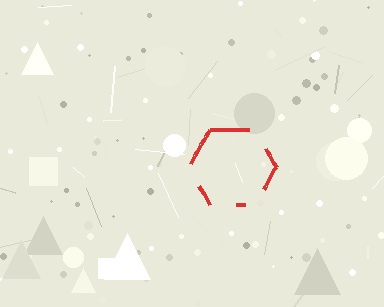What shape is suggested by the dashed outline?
The dashed outline suggests a hexagon.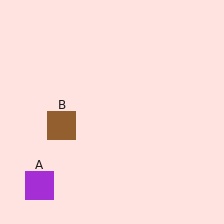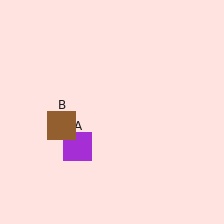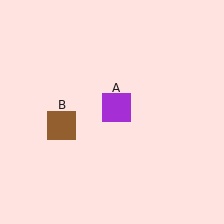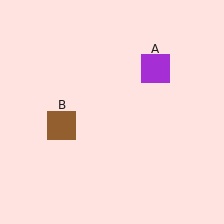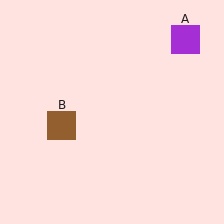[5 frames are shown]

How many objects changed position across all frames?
1 object changed position: purple square (object A).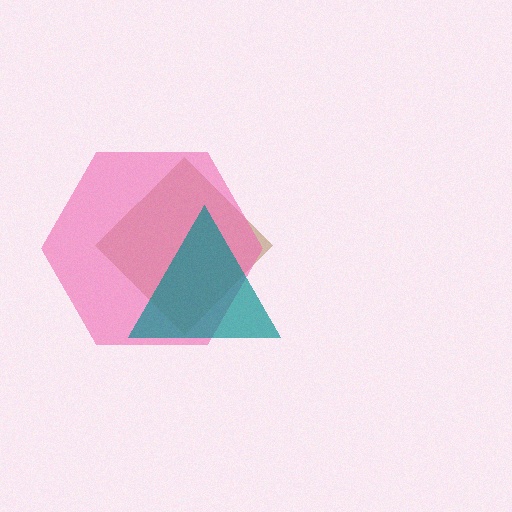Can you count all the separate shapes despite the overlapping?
Yes, there are 3 separate shapes.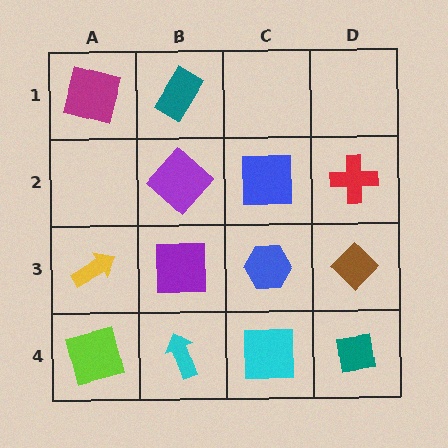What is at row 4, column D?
A teal square.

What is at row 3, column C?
A blue hexagon.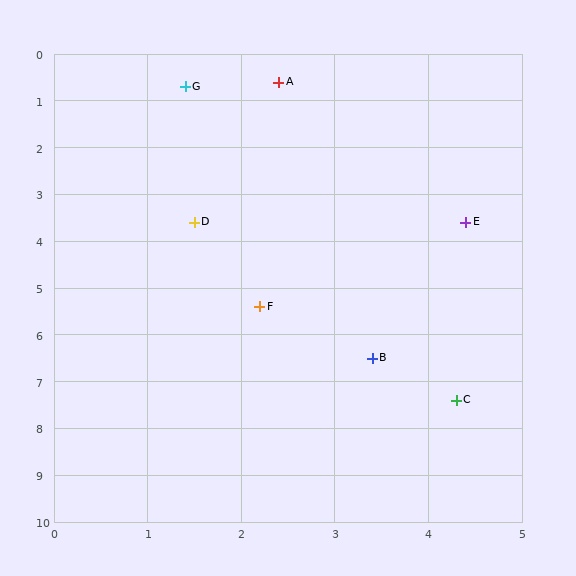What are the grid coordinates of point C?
Point C is at approximately (4.3, 7.4).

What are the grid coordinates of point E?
Point E is at approximately (4.4, 3.6).